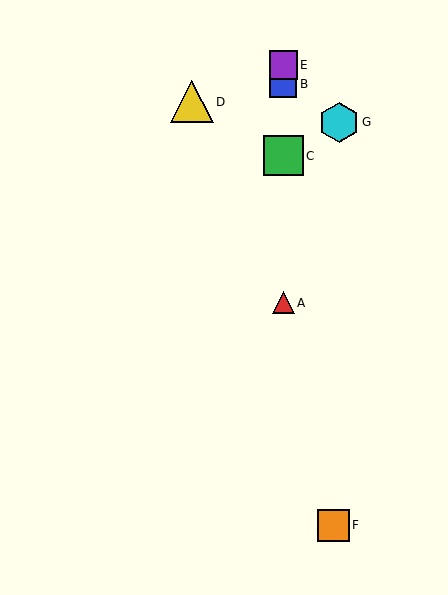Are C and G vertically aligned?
No, C is at x≈283 and G is at x≈339.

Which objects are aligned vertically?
Objects A, B, C, E are aligned vertically.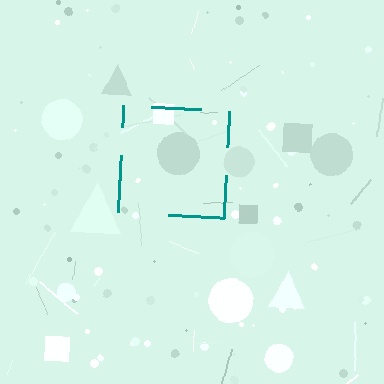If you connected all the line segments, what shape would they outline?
They would outline a square.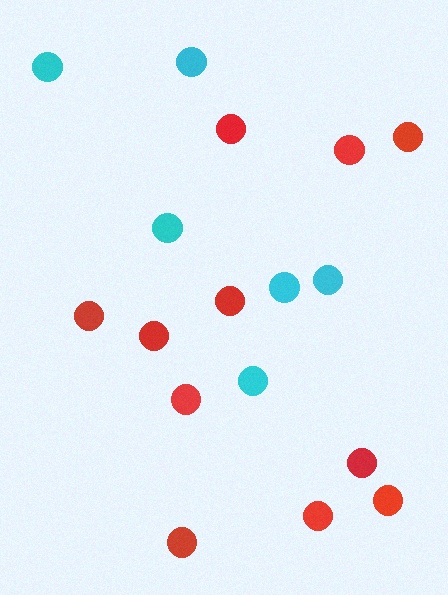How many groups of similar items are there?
There are 2 groups: one group of cyan circles (6) and one group of red circles (11).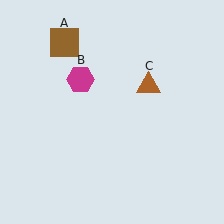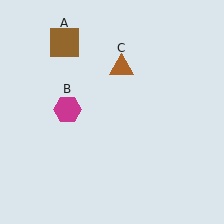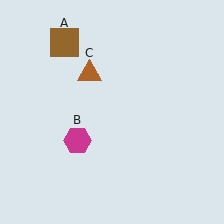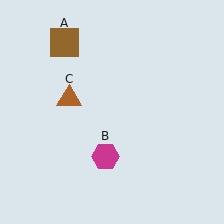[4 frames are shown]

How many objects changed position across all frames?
2 objects changed position: magenta hexagon (object B), brown triangle (object C).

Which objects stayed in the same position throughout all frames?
Brown square (object A) remained stationary.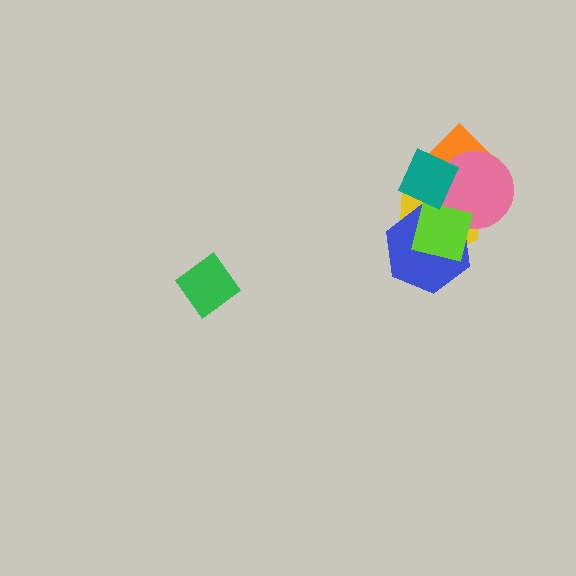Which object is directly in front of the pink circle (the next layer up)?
The lime square is directly in front of the pink circle.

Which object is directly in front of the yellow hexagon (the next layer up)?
The orange diamond is directly in front of the yellow hexagon.